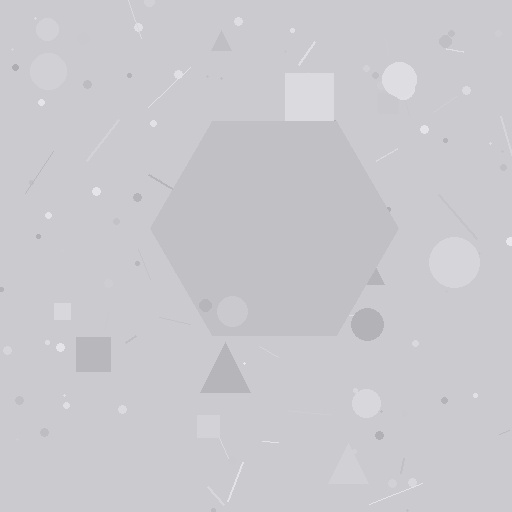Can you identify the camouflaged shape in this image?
The camouflaged shape is a hexagon.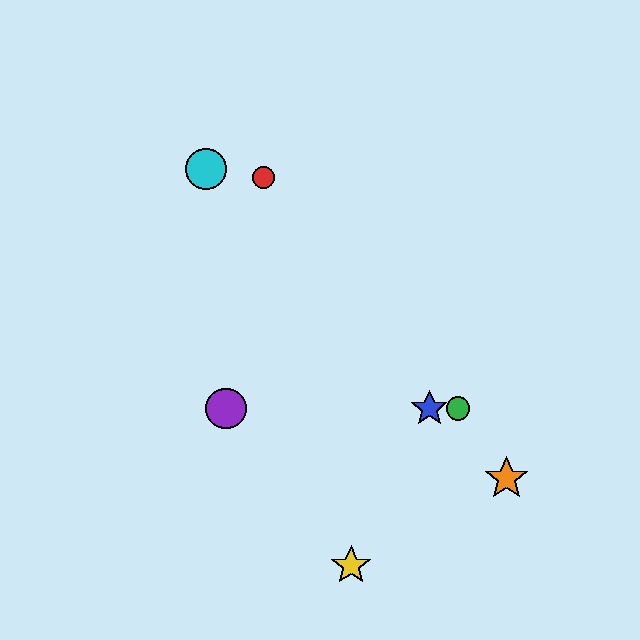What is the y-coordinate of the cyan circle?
The cyan circle is at y≈169.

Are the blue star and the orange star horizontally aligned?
No, the blue star is at y≈409 and the orange star is at y≈479.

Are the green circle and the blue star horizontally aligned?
Yes, both are at y≈409.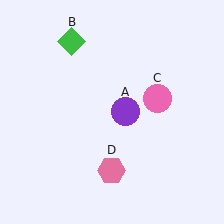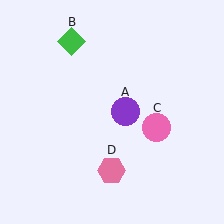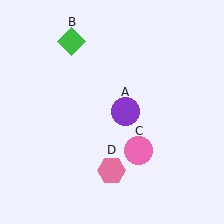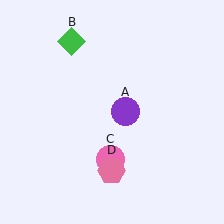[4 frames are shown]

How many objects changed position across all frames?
1 object changed position: pink circle (object C).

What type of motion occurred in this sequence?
The pink circle (object C) rotated clockwise around the center of the scene.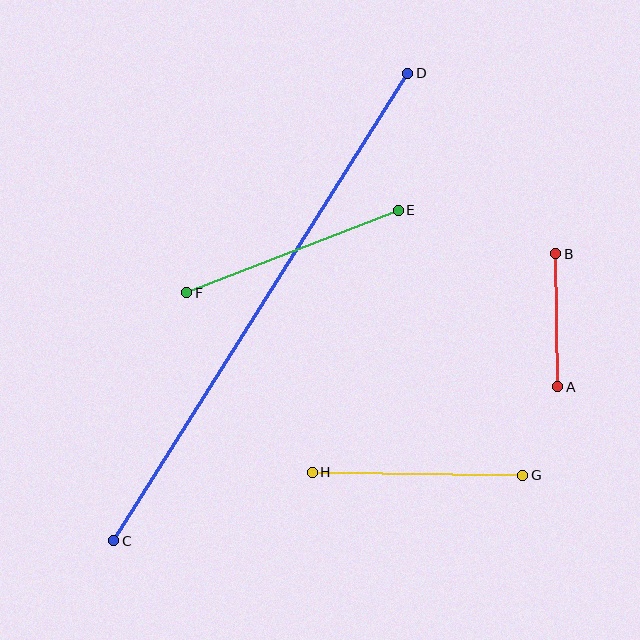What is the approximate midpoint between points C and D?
The midpoint is at approximately (261, 307) pixels.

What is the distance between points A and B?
The distance is approximately 133 pixels.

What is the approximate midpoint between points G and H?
The midpoint is at approximately (418, 474) pixels.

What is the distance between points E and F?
The distance is approximately 227 pixels.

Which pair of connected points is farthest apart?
Points C and D are farthest apart.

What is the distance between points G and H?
The distance is approximately 211 pixels.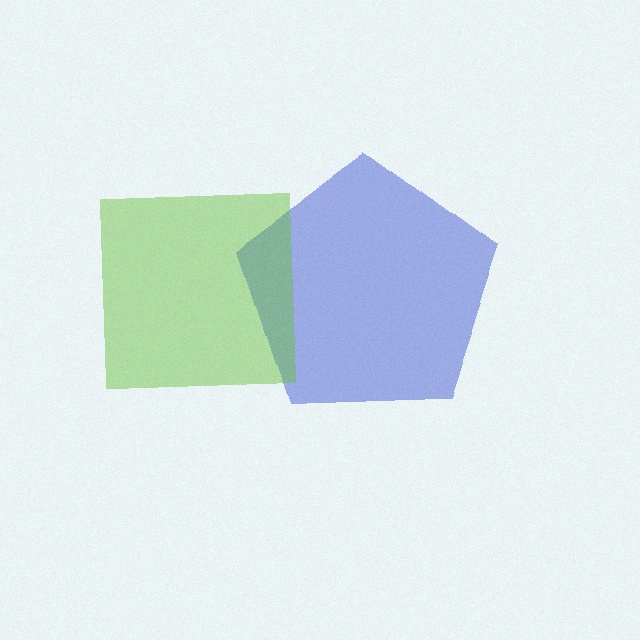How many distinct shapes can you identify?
There are 2 distinct shapes: a blue pentagon, a lime square.